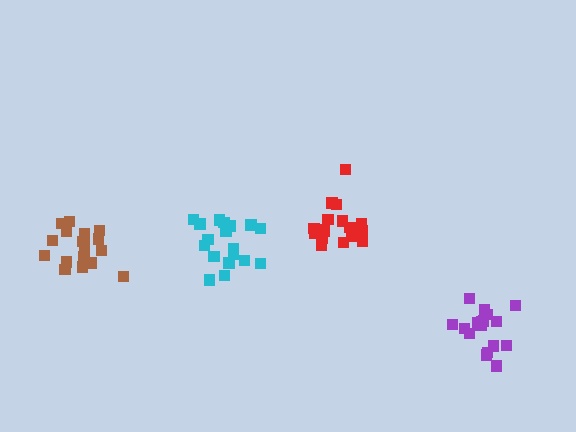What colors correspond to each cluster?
The clusters are colored: red, brown, cyan, purple.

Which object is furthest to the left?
The brown cluster is leftmost.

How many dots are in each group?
Group 1: 20 dots, Group 2: 18 dots, Group 3: 18 dots, Group 4: 18 dots (74 total).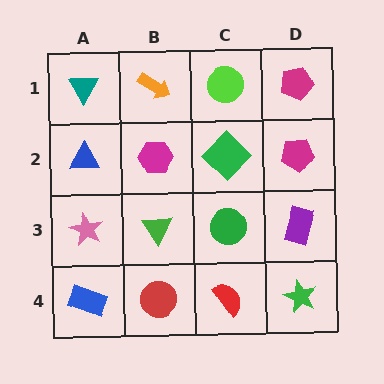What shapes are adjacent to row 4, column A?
A pink star (row 3, column A), a red circle (row 4, column B).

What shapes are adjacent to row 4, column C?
A green circle (row 3, column C), a red circle (row 4, column B), a green star (row 4, column D).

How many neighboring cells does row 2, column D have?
3.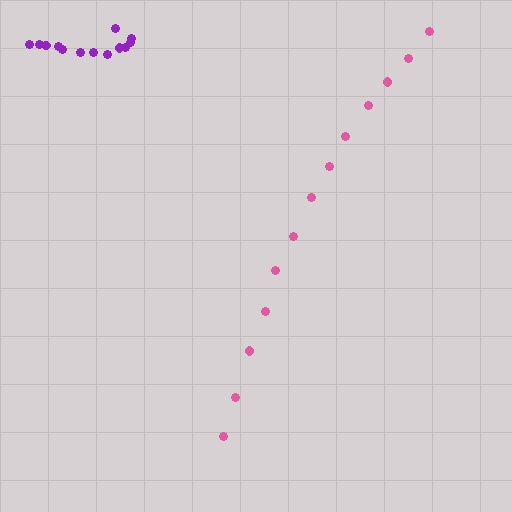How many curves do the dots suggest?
There are 2 distinct paths.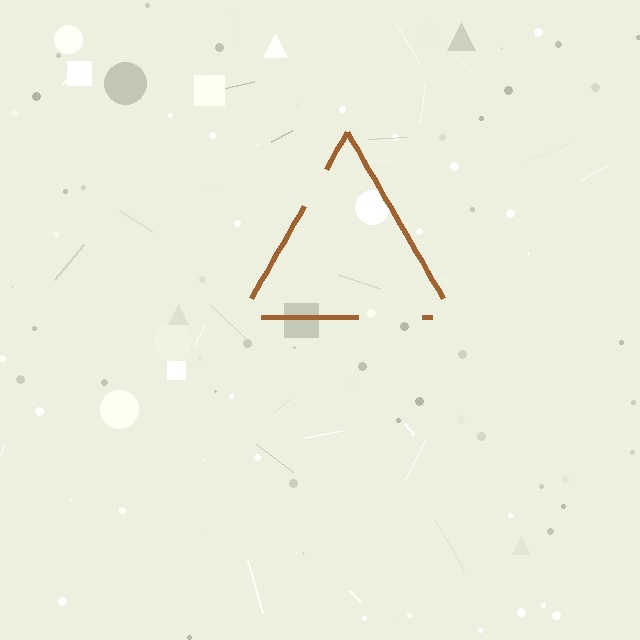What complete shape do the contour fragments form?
The contour fragments form a triangle.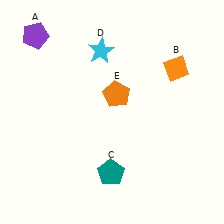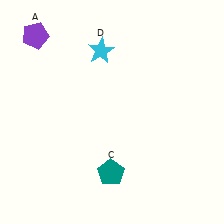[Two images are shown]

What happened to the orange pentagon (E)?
The orange pentagon (E) was removed in Image 2. It was in the top-right area of Image 1.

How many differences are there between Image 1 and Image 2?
There are 2 differences between the two images.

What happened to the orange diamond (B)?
The orange diamond (B) was removed in Image 2. It was in the top-right area of Image 1.